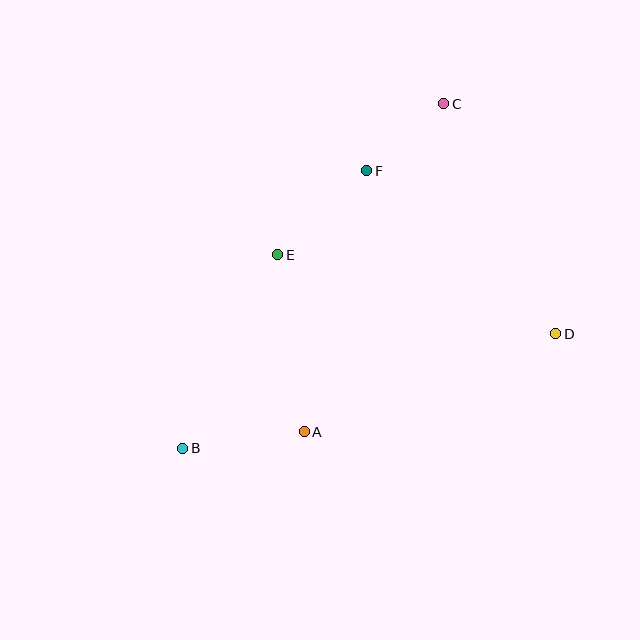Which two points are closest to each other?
Points C and F are closest to each other.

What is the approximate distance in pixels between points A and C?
The distance between A and C is approximately 356 pixels.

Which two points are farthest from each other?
Points B and C are farthest from each other.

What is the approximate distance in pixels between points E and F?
The distance between E and F is approximately 122 pixels.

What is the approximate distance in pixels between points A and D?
The distance between A and D is approximately 270 pixels.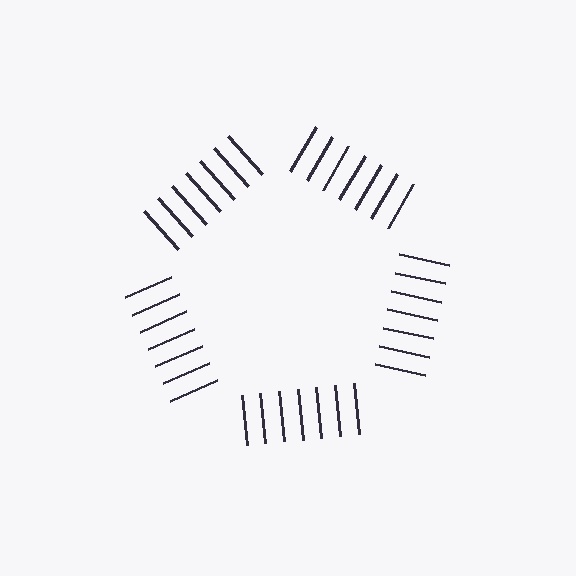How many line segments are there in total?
35 — 7 along each of the 5 edges.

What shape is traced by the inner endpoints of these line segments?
An illusory pentagon — the line segments terminate on its edges but no continuous stroke is drawn.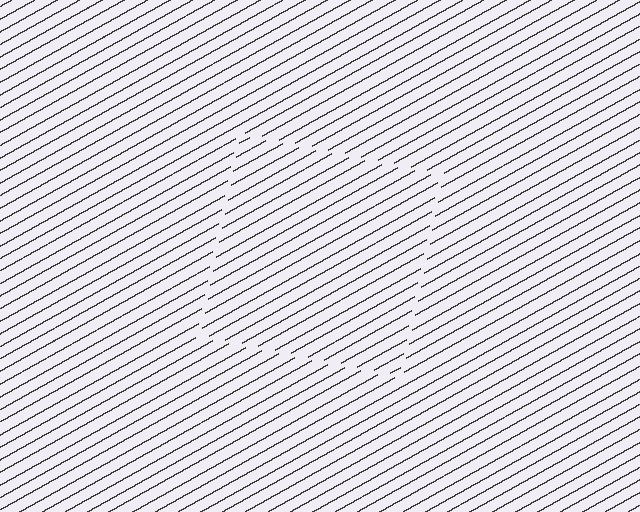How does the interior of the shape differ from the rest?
The interior of the shape contains the same grating, shifted by half a period — the contour is defined by the phase discontinuity where line-ends from the inner and outer gratings abut.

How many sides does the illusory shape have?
4 sides — the line-ends trace a square.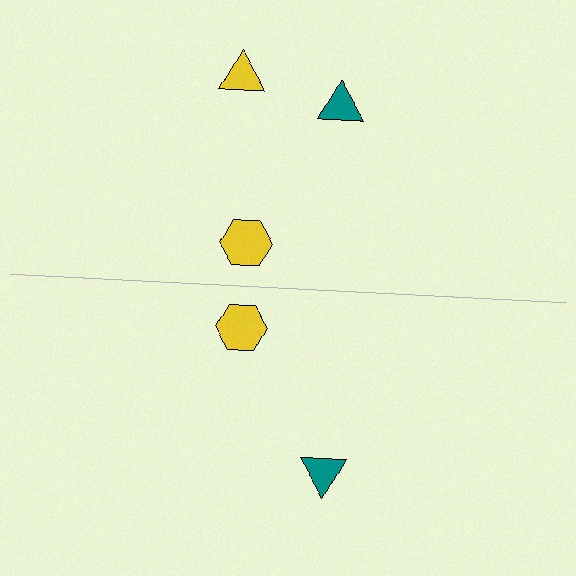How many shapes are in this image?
There are 5 shapes in this image.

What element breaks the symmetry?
A yellow triangle is missing from the bottom side.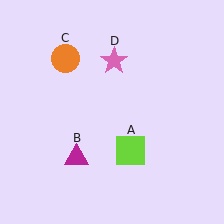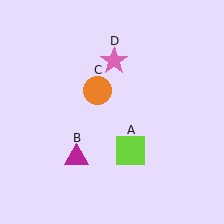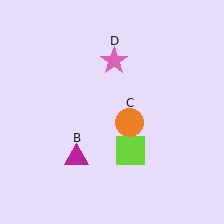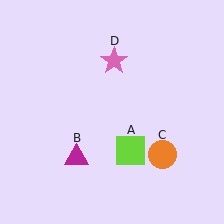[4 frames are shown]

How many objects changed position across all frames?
1 object changed position: orange circle (object C).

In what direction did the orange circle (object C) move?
The orange circle (object C) moved down and to the right.